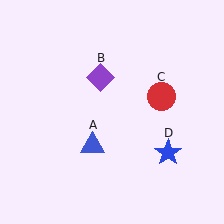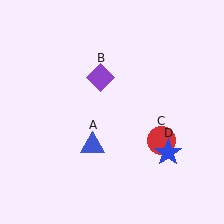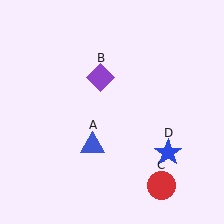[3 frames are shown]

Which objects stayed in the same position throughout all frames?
Blue triangle (object A) and purple diamond (object B) and blue star (object D) remained stationary.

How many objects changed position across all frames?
1 object changed position: red circle (object C).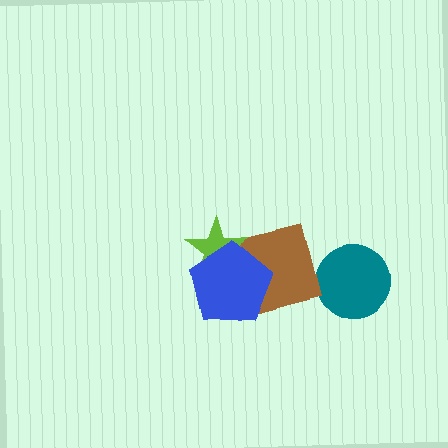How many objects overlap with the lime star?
2 objects overlap with the lime star.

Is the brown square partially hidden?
Yes, it is partially covered by another shape.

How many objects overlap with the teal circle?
0 objects overlap with the teal circle.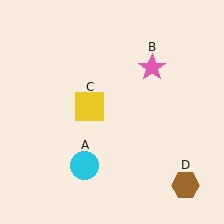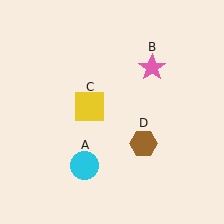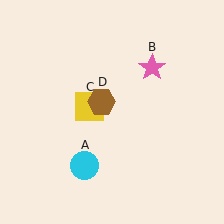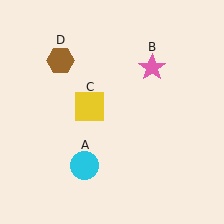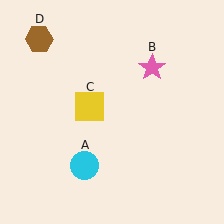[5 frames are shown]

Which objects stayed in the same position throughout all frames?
Cyan circle (object A) and pink star (object B) and yellow square (object C) remained stationary.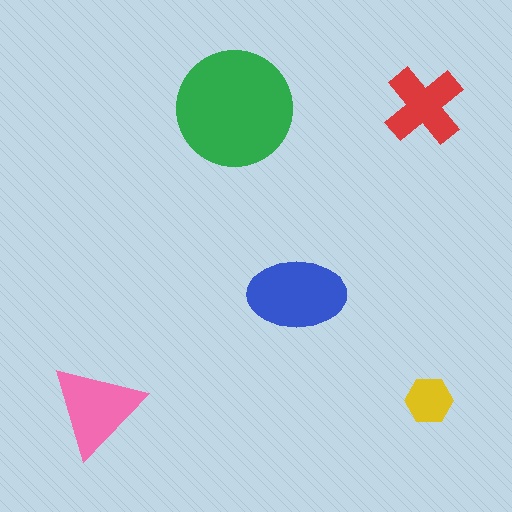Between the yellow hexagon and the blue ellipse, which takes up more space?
The blue ellipse.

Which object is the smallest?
The yellow hexagon.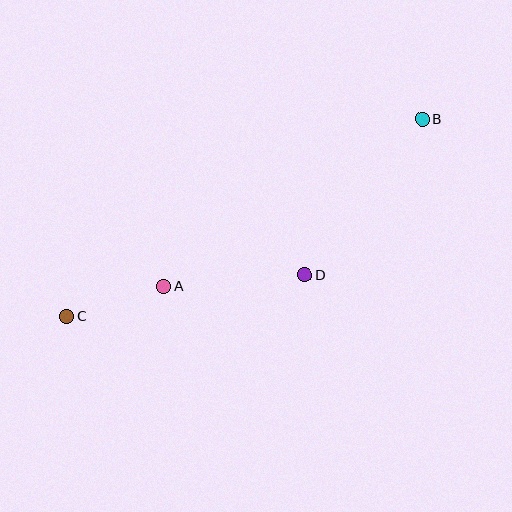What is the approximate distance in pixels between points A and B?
The distance between A and B is approximately 308 pixels.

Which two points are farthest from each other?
Points B and C are farthest from each other.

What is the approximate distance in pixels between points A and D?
The distance between A and D is approximately 142 pixels.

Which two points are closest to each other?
Points A and C are closest to each other.